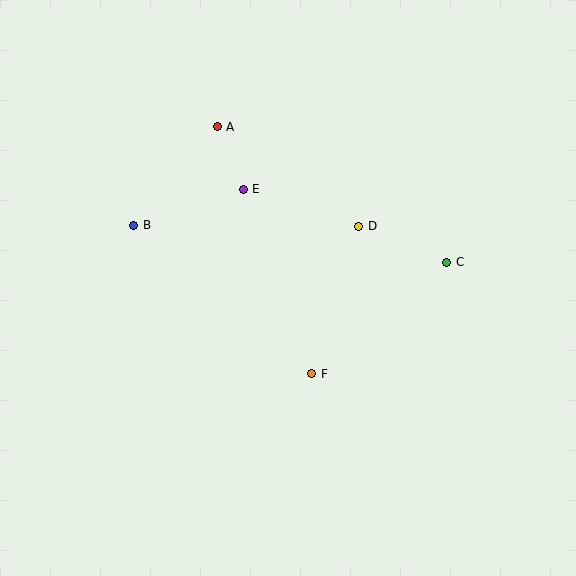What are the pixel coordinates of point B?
Point B is at (134, 225).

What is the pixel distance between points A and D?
The distance between A and D is 173 pixels.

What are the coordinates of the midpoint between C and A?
The midpoint between C and A is at (332, 195).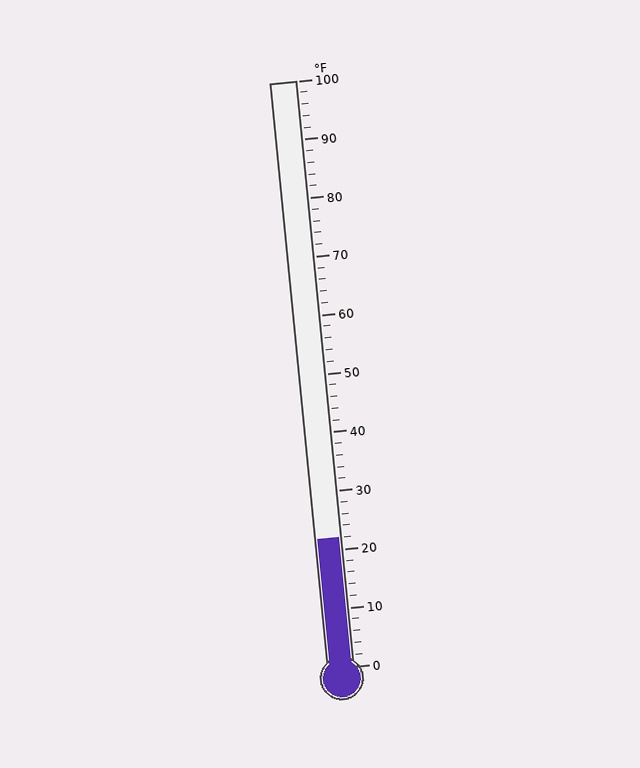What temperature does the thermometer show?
The thermometer shows approximately 22°F.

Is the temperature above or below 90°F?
The temperature is below 90°F.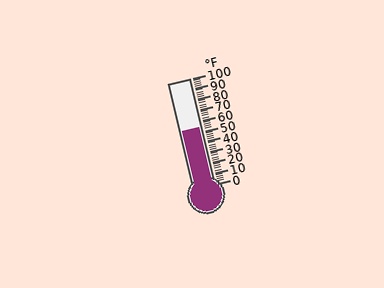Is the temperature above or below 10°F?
The temperature is above 10°F.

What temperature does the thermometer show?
The thermometer shows approximately 54°F.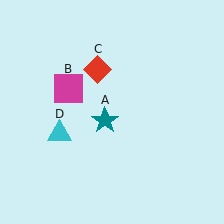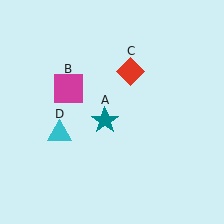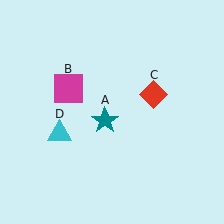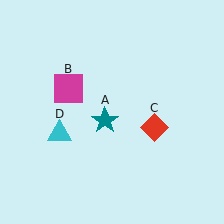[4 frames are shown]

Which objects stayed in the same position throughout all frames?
Teal star (object A) and magenta square (object B) and cyan triangle (object D) remained stationary.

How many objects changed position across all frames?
1 object changed position: red diamond (object C).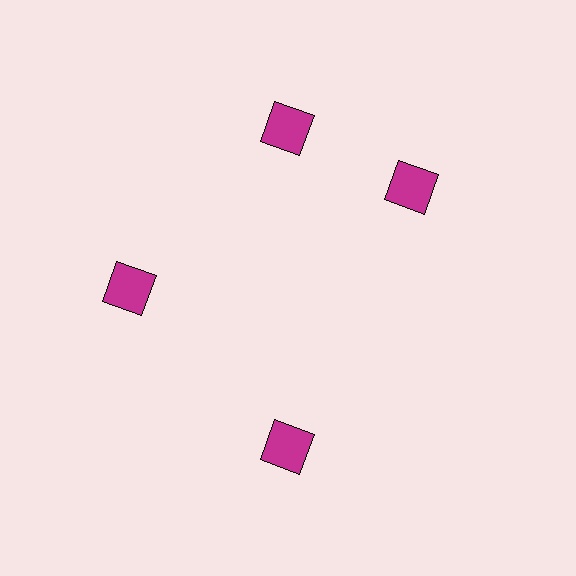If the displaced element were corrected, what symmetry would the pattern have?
It would have 4-fold rotational symmetry — the pattern would map onto itself every 90 degrees.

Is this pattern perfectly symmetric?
No. The 4 magenta squares are arranged in a ring, but one element near the 3 o'clock position is rotated out of alignment along the ring, breaking the 4-fold rotational symmetry.